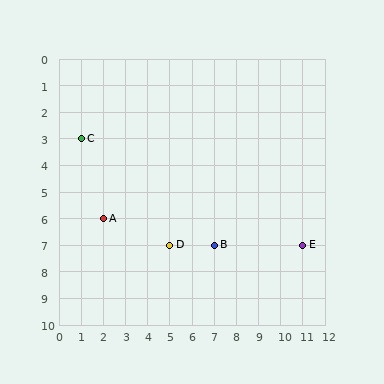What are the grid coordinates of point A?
Point A is at grid coordinates (2, 6).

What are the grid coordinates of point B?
Point B is at grid coordinates (7, 7).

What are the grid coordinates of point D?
Point D is at grid coordinates (5, 7).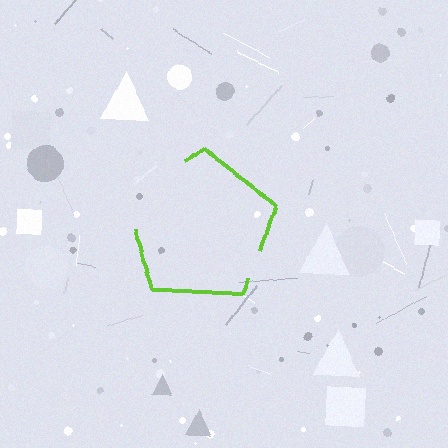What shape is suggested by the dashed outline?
The dashed outline suggests a pentagon.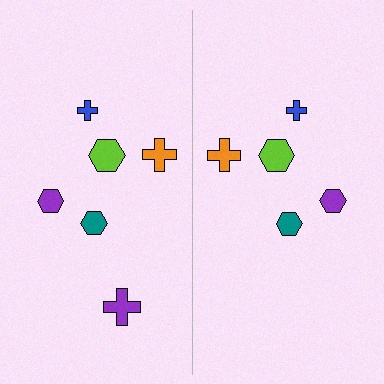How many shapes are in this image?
There are 11 shapes in this image.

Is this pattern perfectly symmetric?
No, the pattern is not perfectly symmetric. A purple cross is missing from the right side.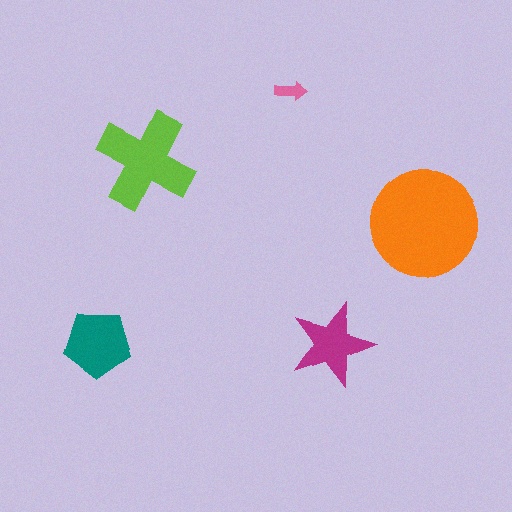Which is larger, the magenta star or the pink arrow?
The magenta star.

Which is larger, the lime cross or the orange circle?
The orange circle.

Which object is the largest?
The orange circle.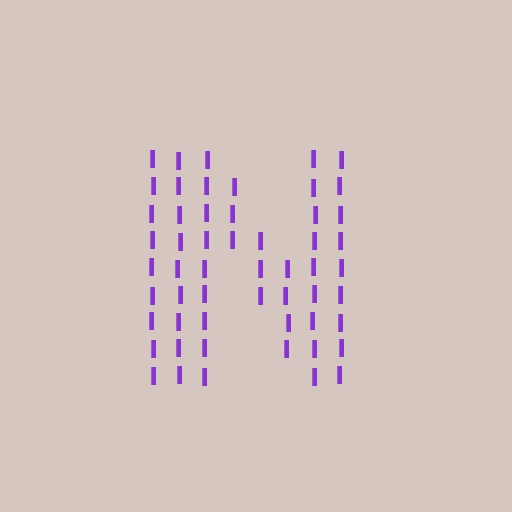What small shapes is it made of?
It is made of small letter I's.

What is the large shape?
The large shape is the letter N.